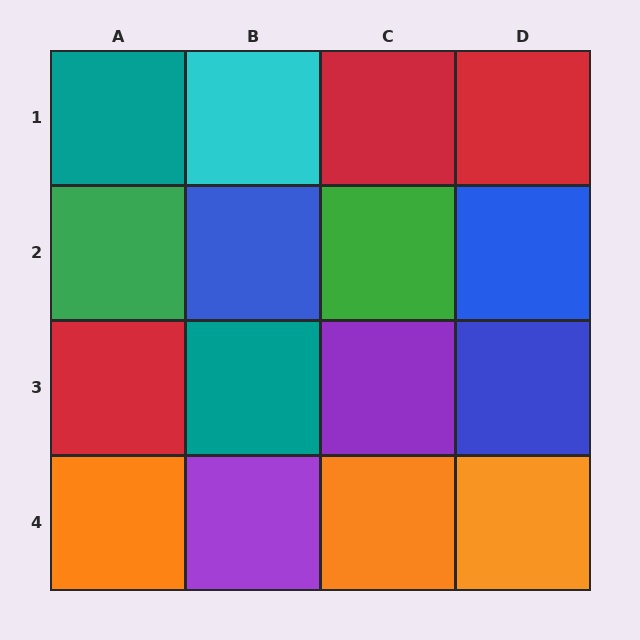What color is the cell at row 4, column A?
Orange.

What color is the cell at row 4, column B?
Purple.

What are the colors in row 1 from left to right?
Teal, cyan, red, red.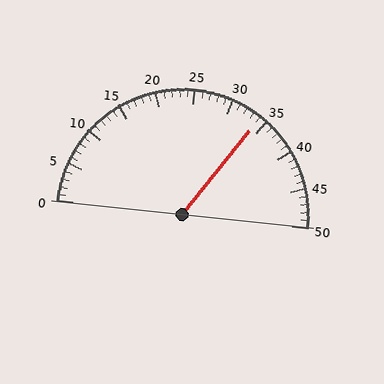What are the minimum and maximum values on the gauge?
The gauge ranges from 0 to 50.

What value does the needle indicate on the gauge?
The needle indicates approximately 34.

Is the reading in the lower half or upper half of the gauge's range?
The reading is in the upper half of the range (0 to 50).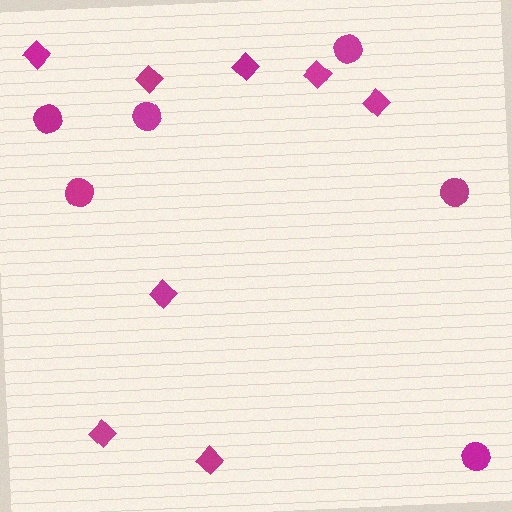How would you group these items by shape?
There are 2 groups: one group of diamonds (8) and one group of circles (6).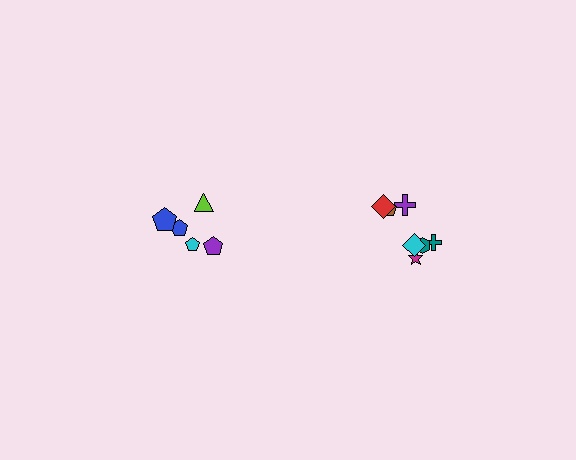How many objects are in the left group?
There are 5 objects.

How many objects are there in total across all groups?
There are 12 objects.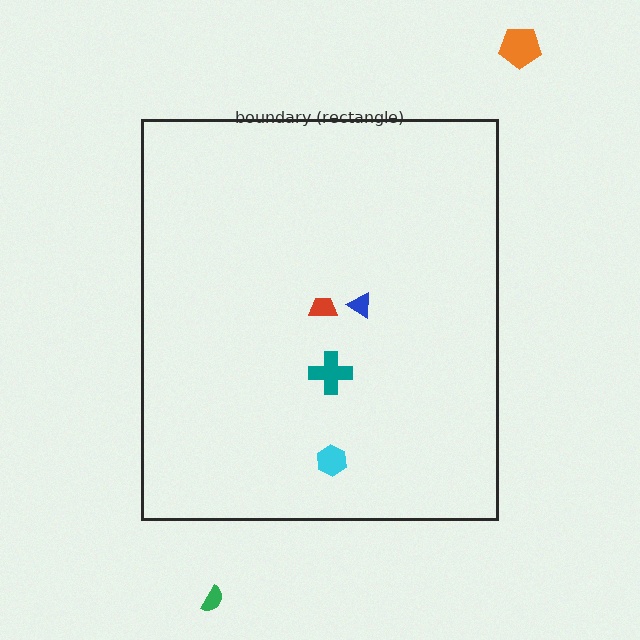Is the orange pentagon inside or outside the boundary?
Outside.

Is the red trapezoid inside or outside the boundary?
Inside.